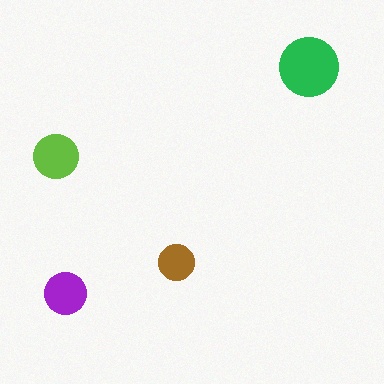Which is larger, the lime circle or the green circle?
The green one.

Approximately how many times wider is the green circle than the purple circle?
About 1.5 times wider.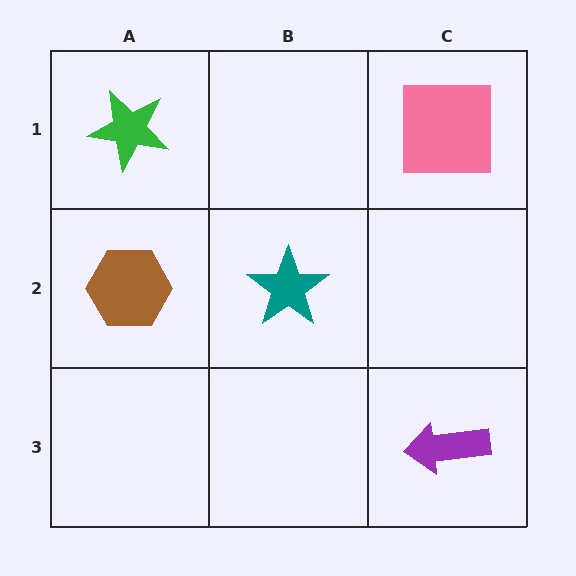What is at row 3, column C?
A purple arrow.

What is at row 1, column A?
A green star.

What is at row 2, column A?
A brown hexagon.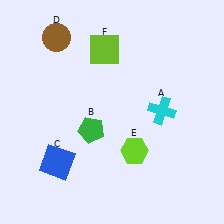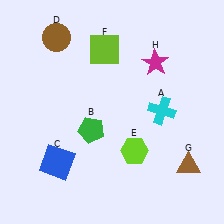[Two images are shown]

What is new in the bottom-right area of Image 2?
A brown triangle (G) was added in the bottom-right area of Image 2.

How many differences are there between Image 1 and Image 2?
There are 2 differences between the two images.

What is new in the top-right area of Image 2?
A magenta star (H) was added in the top-right area of Image 2.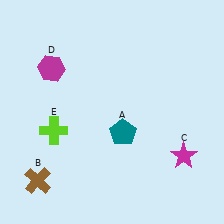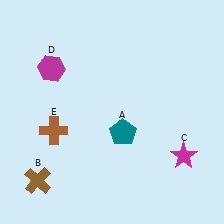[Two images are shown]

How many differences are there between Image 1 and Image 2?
There is 1 difference between the two images.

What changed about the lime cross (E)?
In Image 1, E is lime. In Image 2, it changed to brown.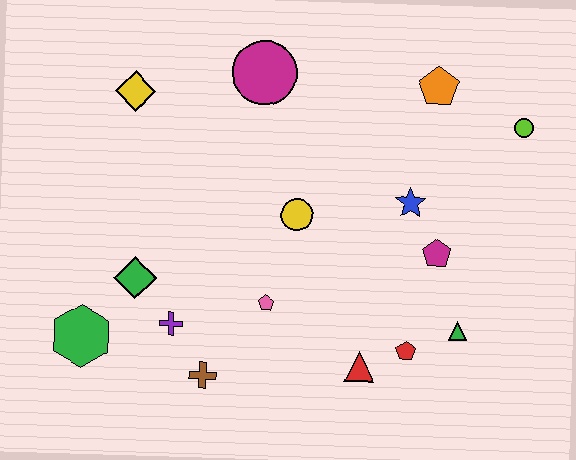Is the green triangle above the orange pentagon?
No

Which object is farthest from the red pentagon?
The yellow diamond is farthest from the red pentagon.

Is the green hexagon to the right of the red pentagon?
No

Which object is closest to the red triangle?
The red pentagon is closest to the red triangle.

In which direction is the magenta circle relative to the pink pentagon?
The magenta circle is above the pink pentagon.